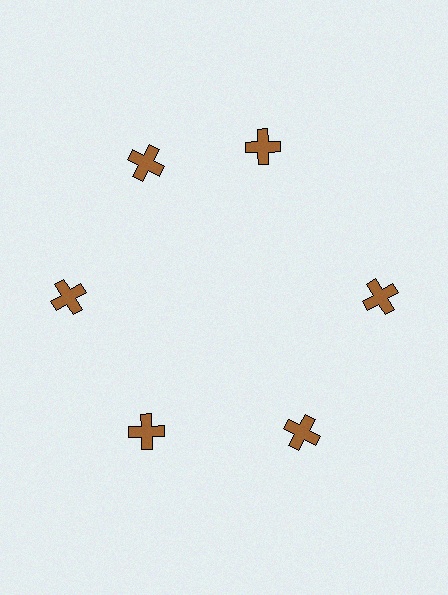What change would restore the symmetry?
The symmetry would be restored by rotating it back into even spacing with its neighbors so that all 6 crosses sit at equal angles and equal distance from the center.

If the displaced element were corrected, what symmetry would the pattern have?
It would have 6-fold rotational symmetry — the pattern would map onto itself every 60 degrees.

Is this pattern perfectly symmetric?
No. The 6 brown crosses are arranged in a ring, but one element near the 1 o'clock position is rotated out of alignment along the ring, breaking the 6-fold rotational symmetry.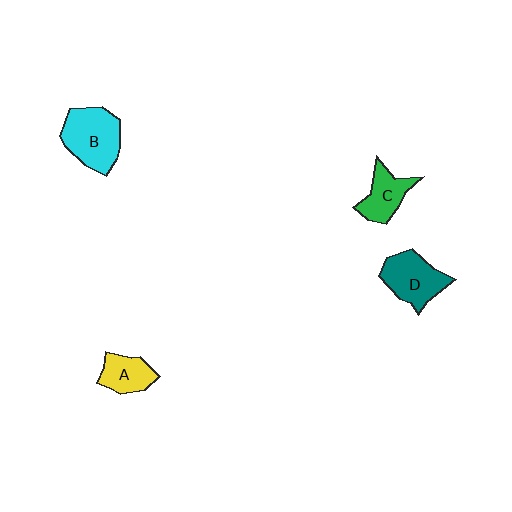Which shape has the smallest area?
Shape A (yellow).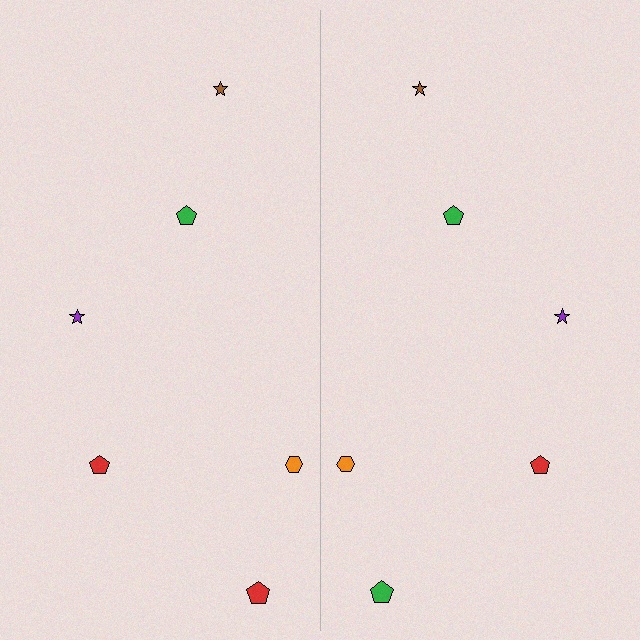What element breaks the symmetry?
The green pentagon on the right side breaks the symmetry — its mirror counterpart is red.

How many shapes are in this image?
There are 12 shapes in this image.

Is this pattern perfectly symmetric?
No, the pattern is not perfectly symmetric. The green pentagon on the right side breaks the symmetry — its mirror counterpart is red.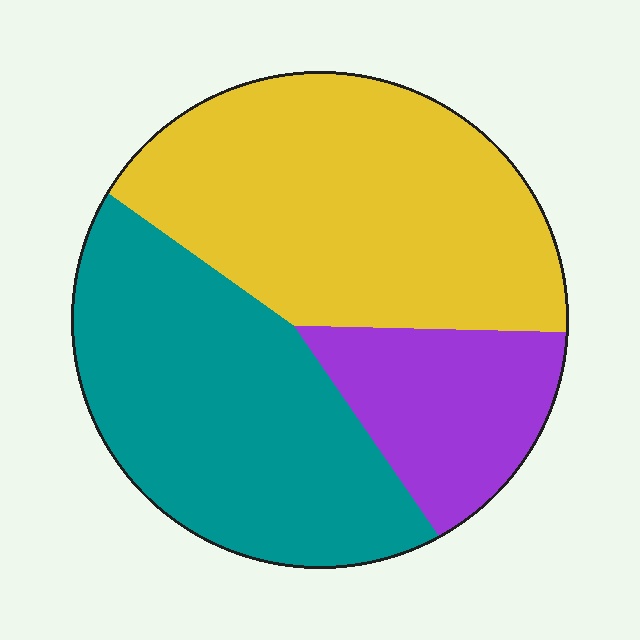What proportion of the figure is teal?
Teal covers 39% of the figure.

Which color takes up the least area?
Purple, at roughly 15%.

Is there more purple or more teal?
Teal.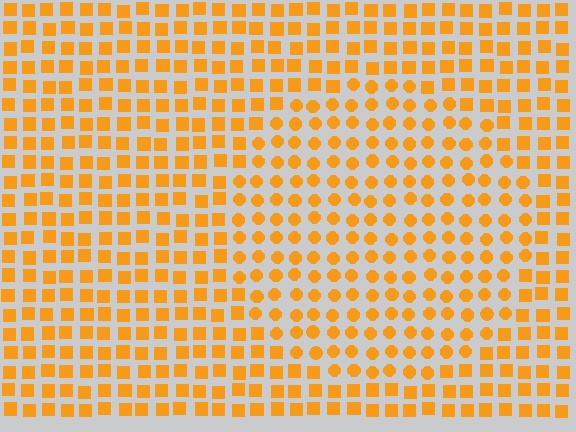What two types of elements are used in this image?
The image uses circles inside the circle region and squares outside it.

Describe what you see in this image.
The image is filled with small orange elements arranged in a uniform grid. A circle-shaped region contains circles, while the surrounding area contains squares. The boundary is defined purely by the change in element shape.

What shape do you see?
I see a circle.